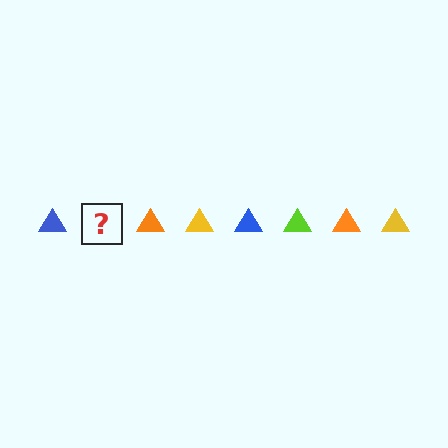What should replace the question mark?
The question mark should be replaced with a lime triangle.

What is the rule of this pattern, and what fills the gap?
The rule is that the pattern cycles through blue, lime, orange, yellow triangles. The gap should be filled with a lime triangle.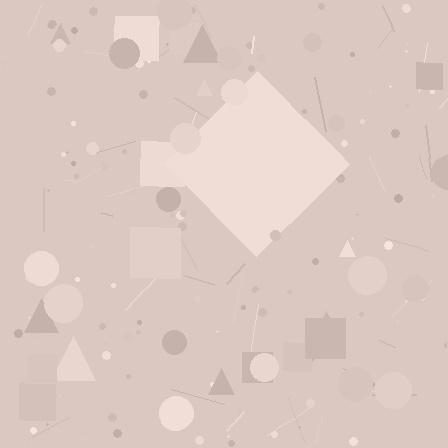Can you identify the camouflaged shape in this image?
The camouflaged shape is a diamond.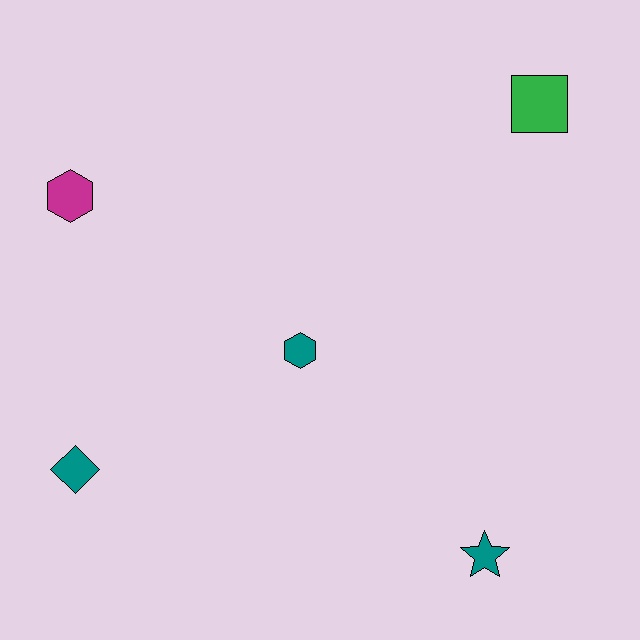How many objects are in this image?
There are 5 objects.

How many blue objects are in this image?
There are no blue objects.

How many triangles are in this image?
There are no triangles.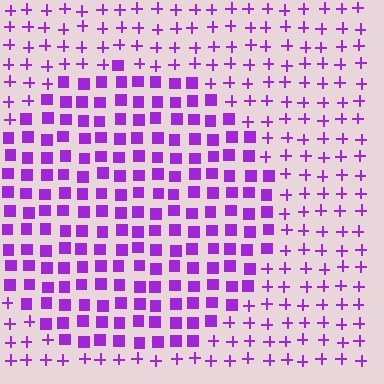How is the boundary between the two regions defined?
The boundary is defined by a change in element shape: squares inside vs. plus signs outside. All elements share the same color and spacing.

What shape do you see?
I see a circle.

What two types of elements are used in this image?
The image uses squares inside the circle region and plus signs outside it.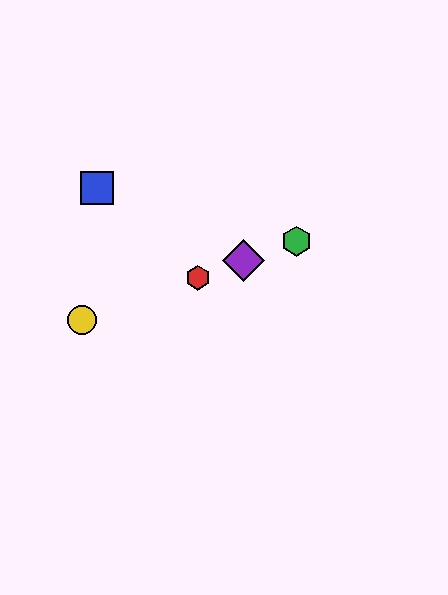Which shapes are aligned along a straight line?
The red hexagon, the green hexagon, the yellow circle, the purple diamond are aligned along a straight line.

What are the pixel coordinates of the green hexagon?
The green hexagon is at (297, 241).